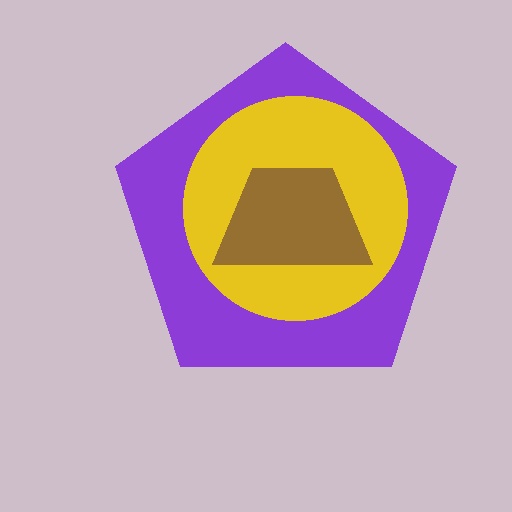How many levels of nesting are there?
3.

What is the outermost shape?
The purple pentagon.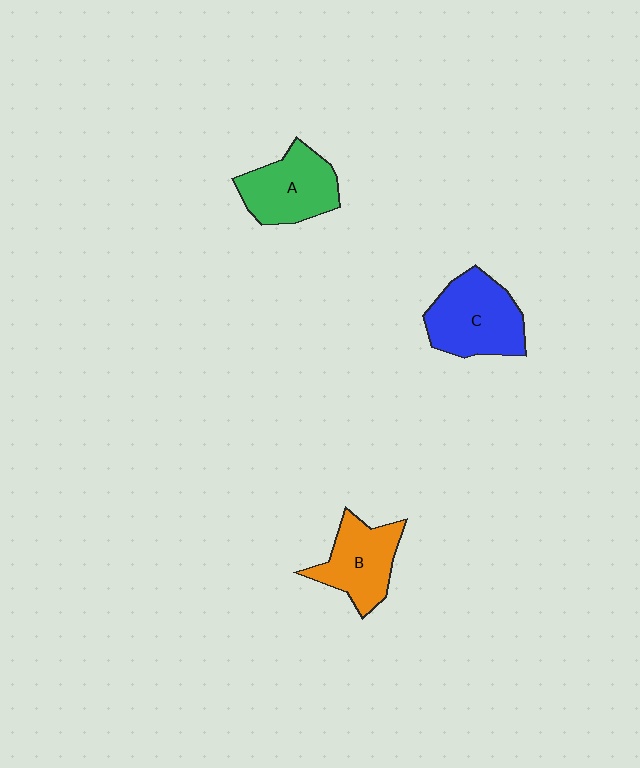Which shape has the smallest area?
Shape B (orange).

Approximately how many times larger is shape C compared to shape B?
Approximately 1.2 times.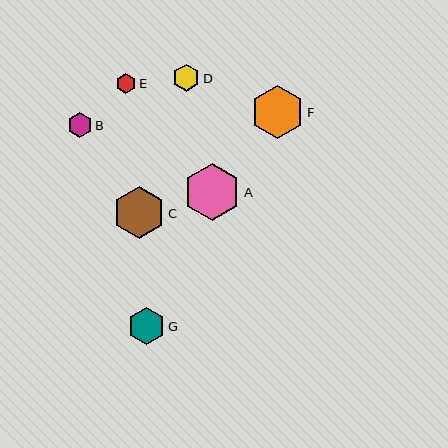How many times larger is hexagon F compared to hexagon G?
Hexagon F is approximately 1.5 times the size of hexagon G.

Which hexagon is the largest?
Hexagon A is the largest with a size of approximately 57 pixels.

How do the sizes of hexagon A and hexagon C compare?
Hexagon A and hexagon C are approximately the same size.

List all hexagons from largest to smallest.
From largest to smallest: A, F, C, G, D, B, E.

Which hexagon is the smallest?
Hexagon E is the smallest with a size of approximately 20 pixels.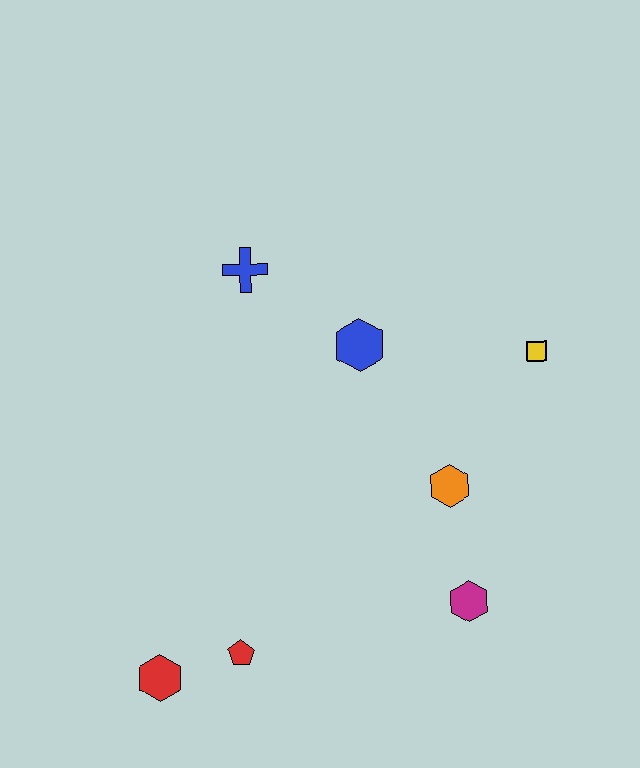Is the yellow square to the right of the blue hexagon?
Yes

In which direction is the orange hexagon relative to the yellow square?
The orange hexagon is below the yellow square.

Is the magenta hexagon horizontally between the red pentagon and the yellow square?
Yes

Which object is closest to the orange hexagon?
The magenta hexagon is closest to the orange hexagon.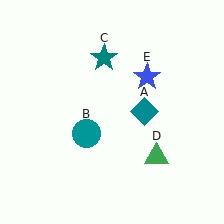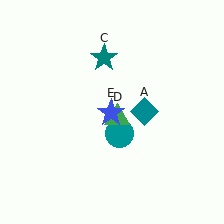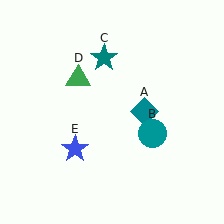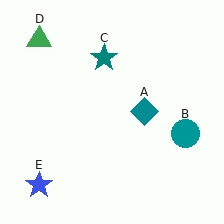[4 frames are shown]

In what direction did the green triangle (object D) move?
The green triangle (object D) moved up and to the left.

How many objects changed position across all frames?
3 objects changed position: teal circle (object B), green triangle (object D), blue star (object E).